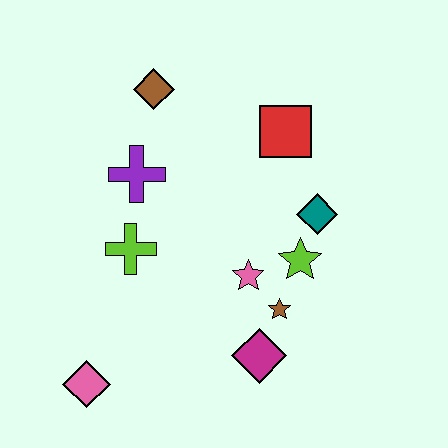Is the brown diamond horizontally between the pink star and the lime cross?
Yes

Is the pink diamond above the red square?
No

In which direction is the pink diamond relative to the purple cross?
The pink diamond is below the purple cross.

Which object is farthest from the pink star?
The brown diamond is farthest from the pink star.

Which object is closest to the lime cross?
The purple cross is closest to the lime cross.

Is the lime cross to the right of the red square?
No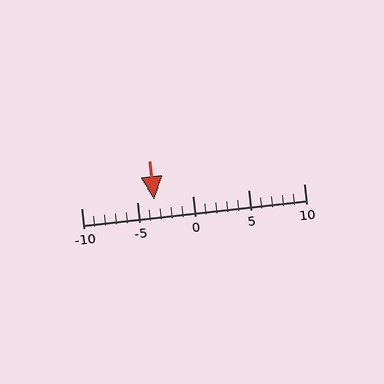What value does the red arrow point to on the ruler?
The red arrow points to approximately -3.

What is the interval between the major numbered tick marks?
The major tick marks are spaced 5 units apart.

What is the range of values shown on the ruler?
The ruler shows values from -10 to 10.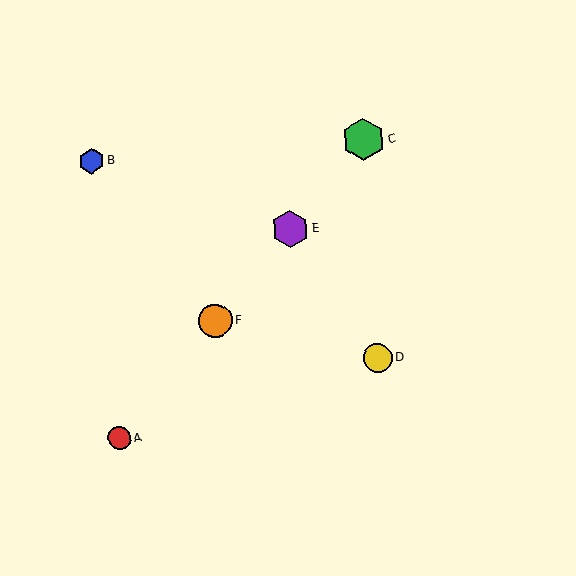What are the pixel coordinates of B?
Object B is at (91, 161).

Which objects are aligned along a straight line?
Objects A, C, E, F are aligned along a straight line.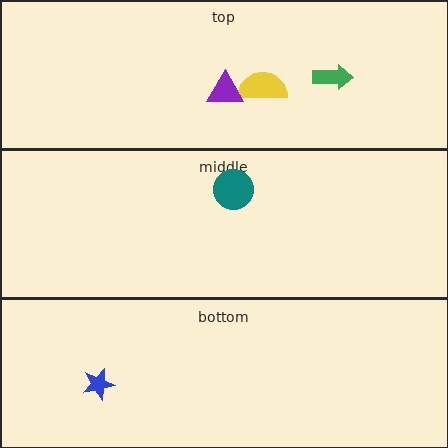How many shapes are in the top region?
3.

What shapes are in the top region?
The green arrow, the yellow semicircle, the purple triangle.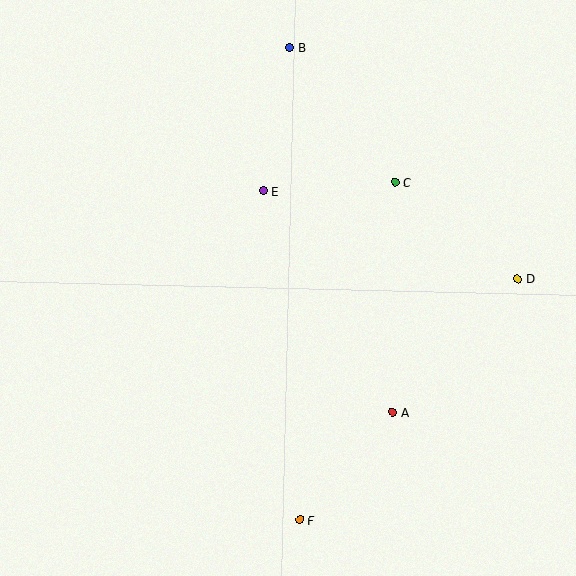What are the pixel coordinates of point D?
Point D is at (518, 279).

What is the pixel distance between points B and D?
The distance between B and D is 325 pixels.